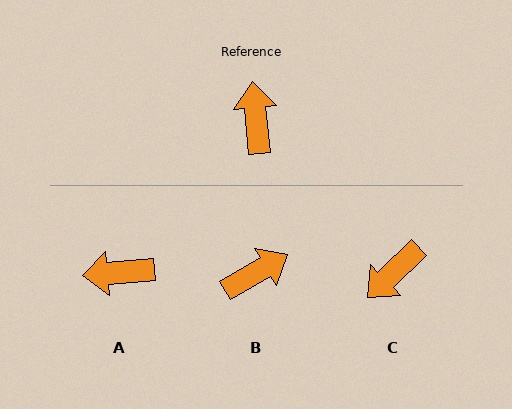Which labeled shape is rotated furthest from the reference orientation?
C, about 129 degrees away.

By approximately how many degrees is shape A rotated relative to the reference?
Approximately 90 degrees counter-clockwise.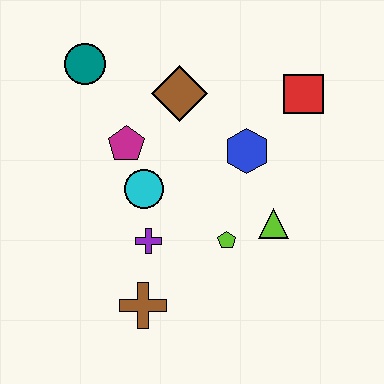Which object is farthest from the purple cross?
The red square is farthest from the purple cross.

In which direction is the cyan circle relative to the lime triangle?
The cyan circle is to the left of the lime triangle.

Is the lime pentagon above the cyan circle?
No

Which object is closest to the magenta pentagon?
The cyan circle is closest to the magenta pentagon.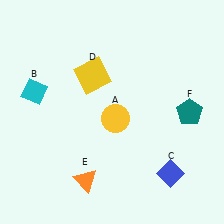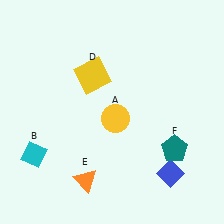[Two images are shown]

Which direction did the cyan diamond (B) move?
The cyan diamond (B) moved down.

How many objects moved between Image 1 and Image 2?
2 objects moved between the two images.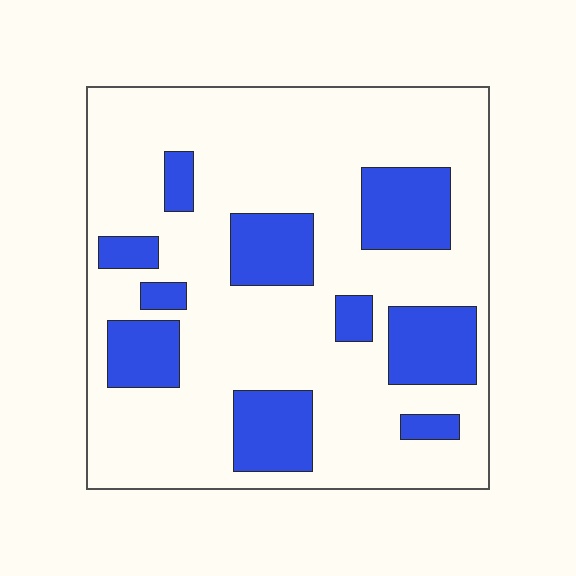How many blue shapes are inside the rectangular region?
10.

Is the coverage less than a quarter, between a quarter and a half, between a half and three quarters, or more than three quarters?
Less than a quarter.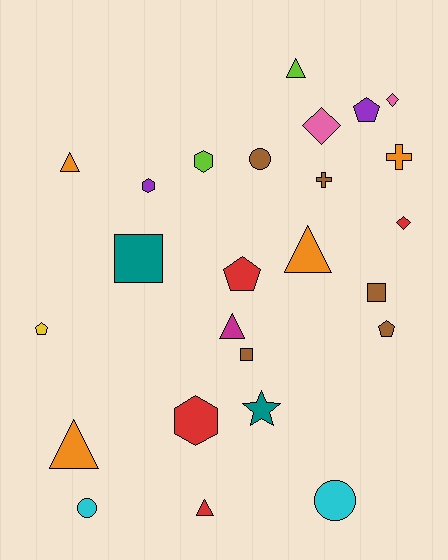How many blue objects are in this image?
There are no blue objects.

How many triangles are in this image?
There are 6 triangles.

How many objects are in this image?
There are 25 objects.